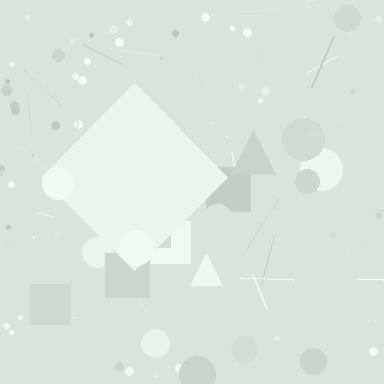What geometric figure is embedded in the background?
A diamond is embedded in the background.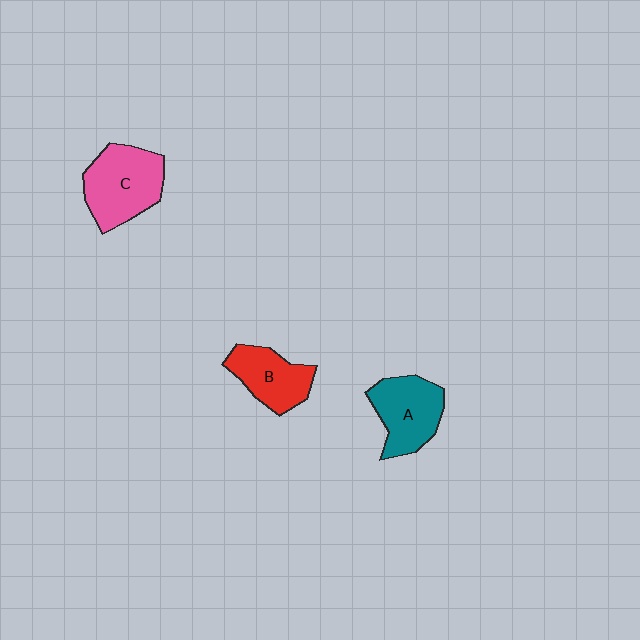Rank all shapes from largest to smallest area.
From largest to smallest: C (pink), A (teal), B (red).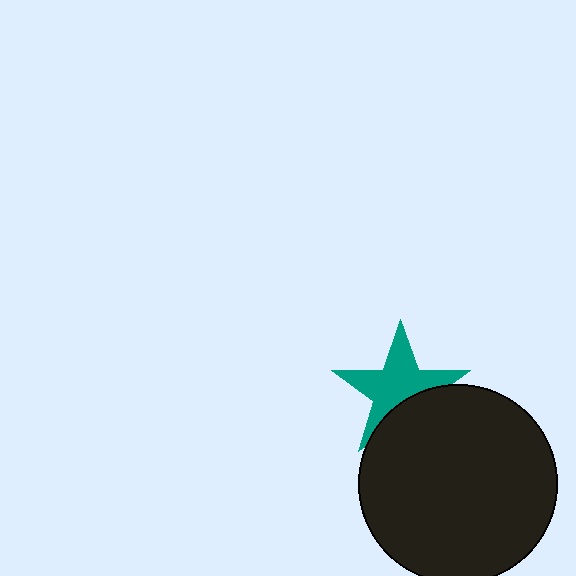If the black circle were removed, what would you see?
You would see the complete teal star.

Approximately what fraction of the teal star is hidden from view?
Roughly 32% of the teal star is hidden behind the black circle.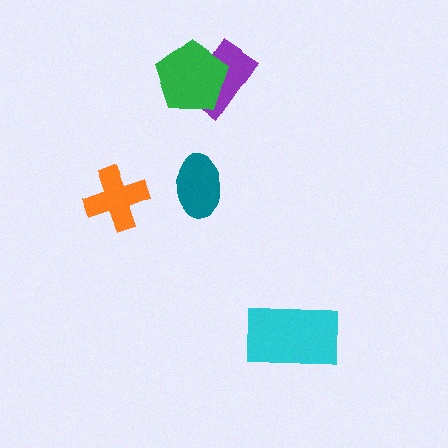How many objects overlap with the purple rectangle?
1 object overlaps with the purple rectangle.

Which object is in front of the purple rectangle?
The green pentagon is in front of the purple rectangle.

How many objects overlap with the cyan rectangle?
0 objects overlap with the cyan rectangle.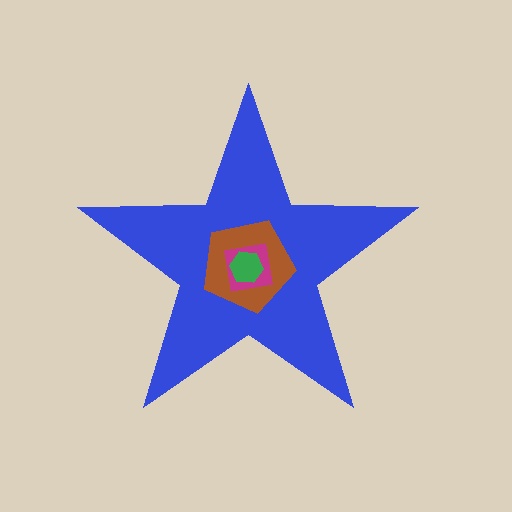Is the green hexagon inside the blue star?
Yes.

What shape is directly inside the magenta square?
The green hexagon.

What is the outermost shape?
The blue star.